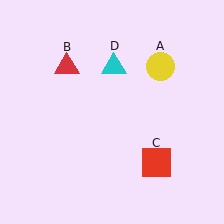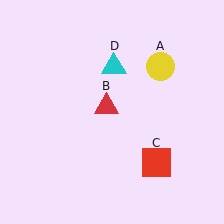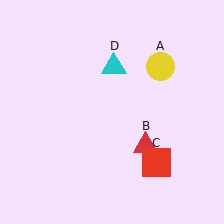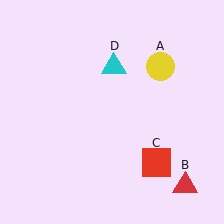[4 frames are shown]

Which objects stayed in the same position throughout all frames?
Yellow circle (object A) and red square (object C) and cyan triangle (object D) remained stationary.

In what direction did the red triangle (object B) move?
The red triangle (object B) moved down and to the right.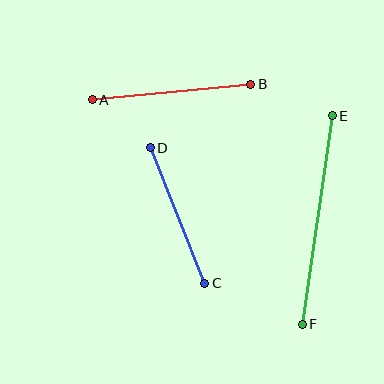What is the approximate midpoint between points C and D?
The midpoint is at approximately (177, 216) pixels.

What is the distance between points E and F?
The distance is approximately 210 pixels.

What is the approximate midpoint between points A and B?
The midpoint is at approximately (172, 92) pixels.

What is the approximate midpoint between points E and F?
The midpoint is at approximately (317, 220) pixels.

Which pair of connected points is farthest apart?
Points E and F are farthest apart.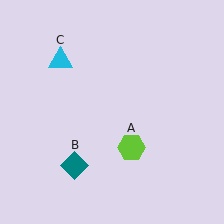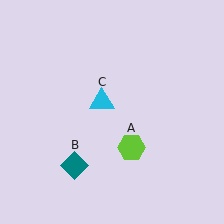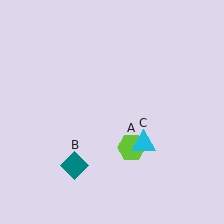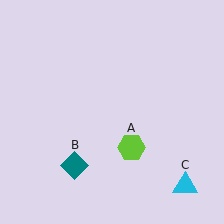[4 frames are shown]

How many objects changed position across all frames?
1 object changed position: cyan triangle (object C).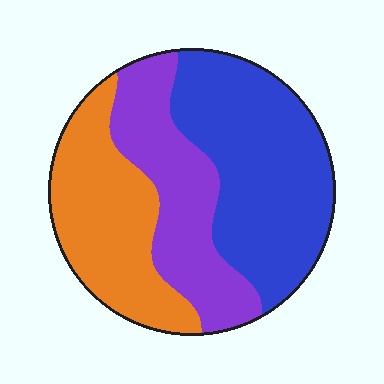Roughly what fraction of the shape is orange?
Orange covers 30% of the shape.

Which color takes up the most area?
Blue, at roughly 40%.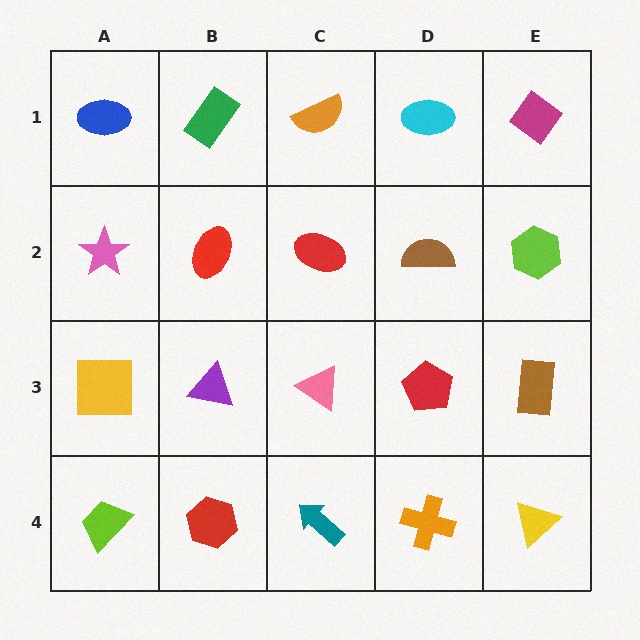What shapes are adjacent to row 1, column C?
A red ellipse (row 2, column C), a green rectangle (row 1, column B), a cyan ellipse (row 1, column D).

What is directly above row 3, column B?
A red ellipse.